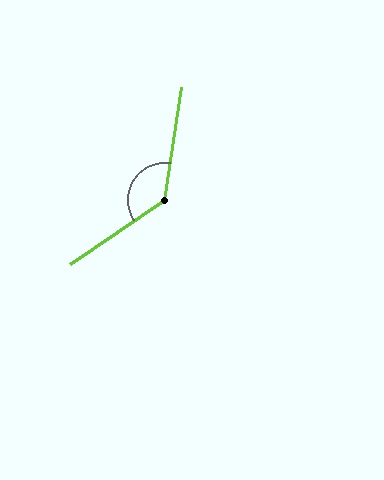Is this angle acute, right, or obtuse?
It is obtuse.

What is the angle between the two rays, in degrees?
Approximately 133 degrees.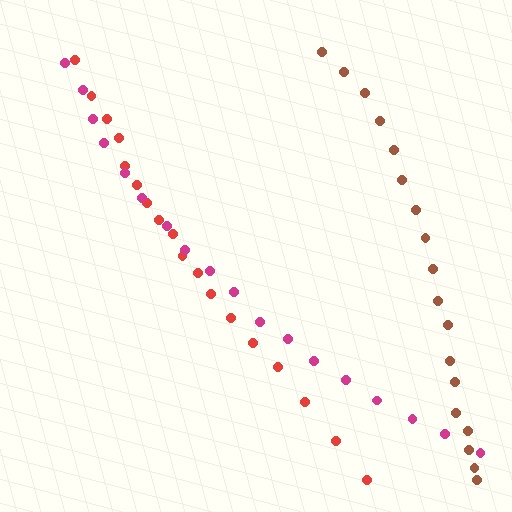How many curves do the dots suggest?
There are 3 distinct paths.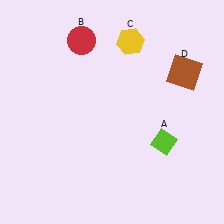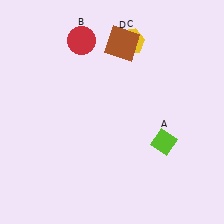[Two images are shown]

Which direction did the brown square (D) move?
The brown square (D) moved left.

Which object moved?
The brown square (D) moved left.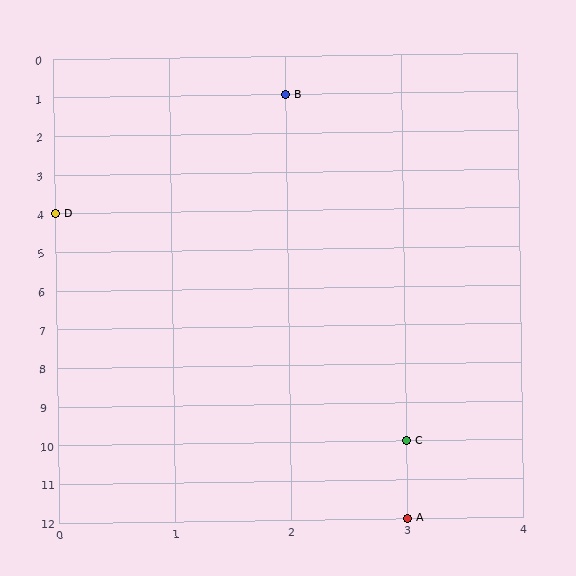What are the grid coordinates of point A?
Point A is at grid coordinates (3, 12).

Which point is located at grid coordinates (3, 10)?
Point C is at (3, 10).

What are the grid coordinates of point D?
Point D is at grid coordinates (0, 4).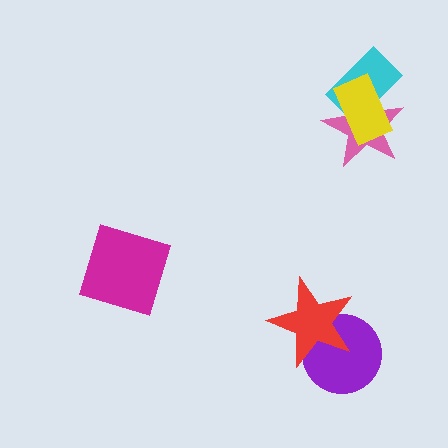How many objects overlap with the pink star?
2 objects overlap with the pink star.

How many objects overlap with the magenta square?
0 objects overlap with the magenta square.